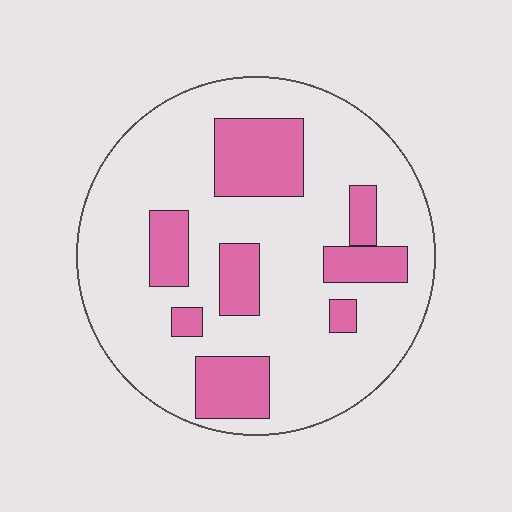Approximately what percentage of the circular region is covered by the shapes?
Approximately 25%.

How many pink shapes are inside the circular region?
8.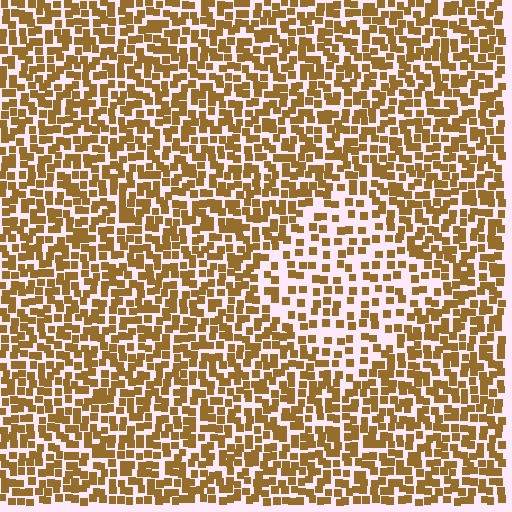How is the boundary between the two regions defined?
The boundary is defined by a change in element density (approximately 1.9x ratio). All elements are the same color, size, and shape.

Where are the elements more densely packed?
The elements are more densely packed outside the diamond boundary.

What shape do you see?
I see a diamond.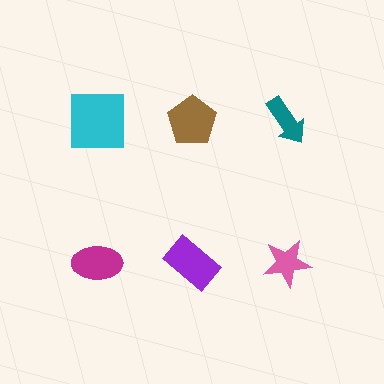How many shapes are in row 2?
3 shapes.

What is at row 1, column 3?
A teal arrow.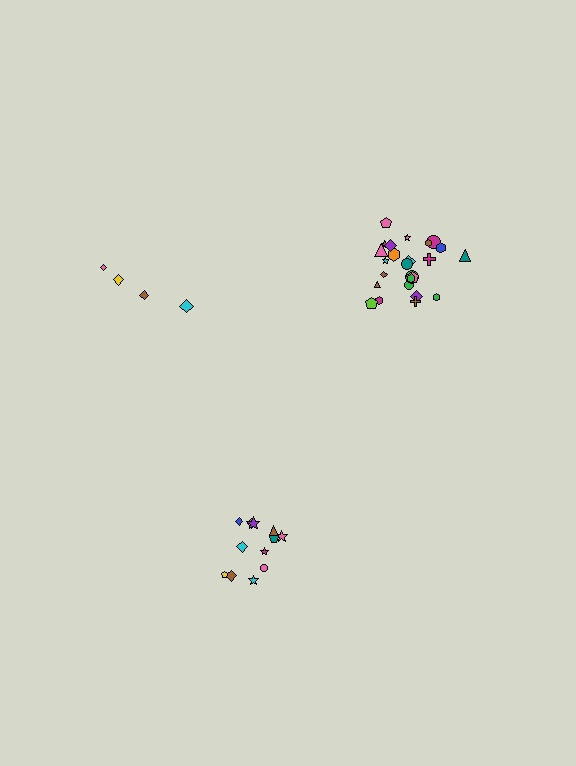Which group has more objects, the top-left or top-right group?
The top-right group.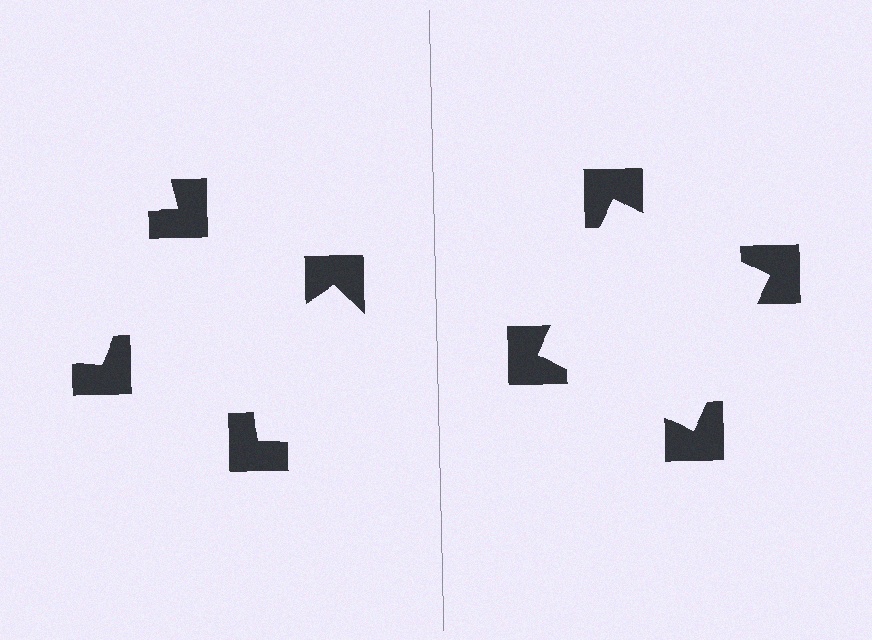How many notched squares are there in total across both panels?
8 — 4 on each side.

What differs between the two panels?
The notched squares are positioned identically on both sides; only the wedge orientations differ. On the right they align to a square; on the left they are misaligned.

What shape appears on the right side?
An illusory square.